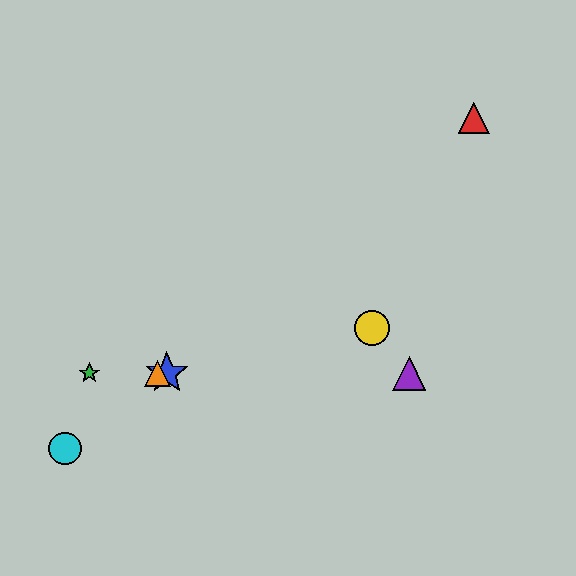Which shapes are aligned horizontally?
The blue star, the green star, the purple triangle, the orange triangle are aligned horizontally.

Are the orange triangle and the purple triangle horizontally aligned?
Yes, both are at y≈373.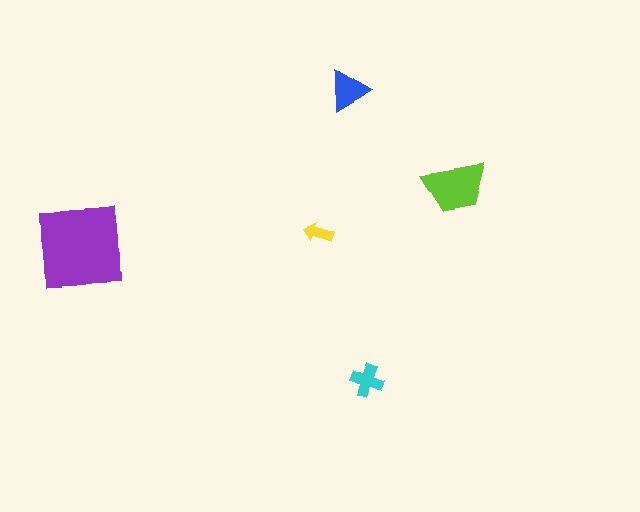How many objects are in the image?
There are 5 objects in the image.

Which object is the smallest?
The yellow arrow.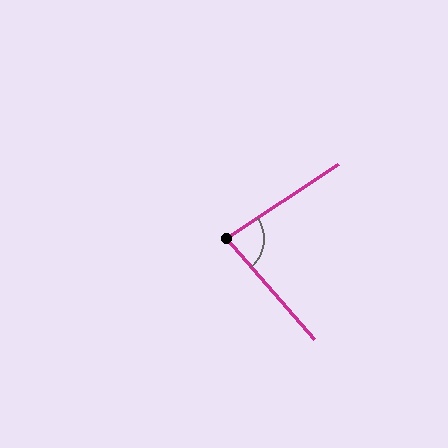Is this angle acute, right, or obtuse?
It is acute.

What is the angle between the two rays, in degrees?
Approximately 82 degrees.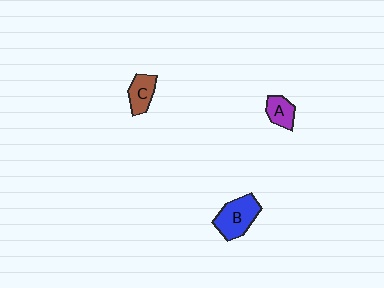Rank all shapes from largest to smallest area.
From largest to smallest: B (blue), C (brown), A (purple).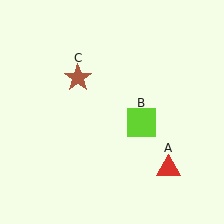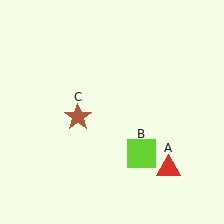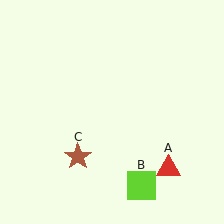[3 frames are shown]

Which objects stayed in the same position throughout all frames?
Red triangle (object A) remained stationary.